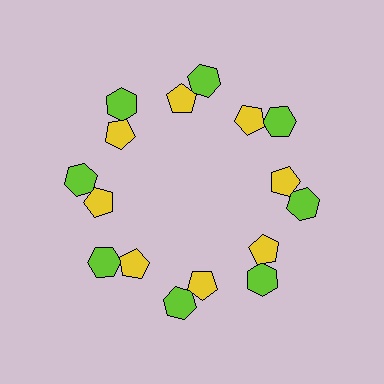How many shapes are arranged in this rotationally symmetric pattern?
There are 16 shapes, arranged in 8 groups of 2.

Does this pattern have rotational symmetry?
Yes, this pattern has 8-fold rotational symmetry. It looks the same after rotating 45 degrees around the center.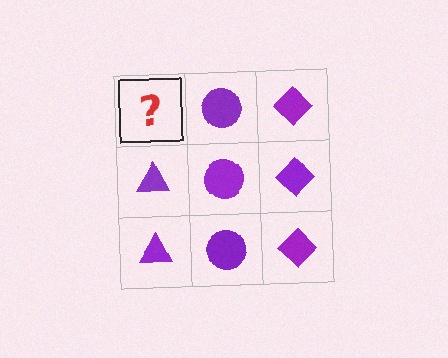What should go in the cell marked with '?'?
The missing cell should contain a purple triangle.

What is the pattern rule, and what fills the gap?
The rule is that each column has a consistent shape. The gap should be filled with a purple triangle.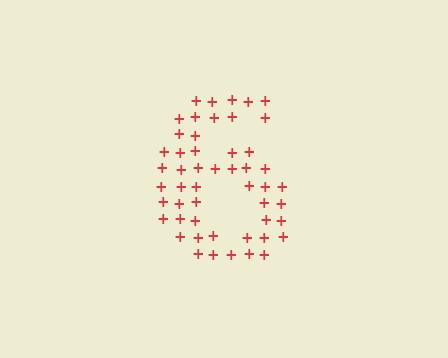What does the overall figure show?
The overall figure shows the digit 6.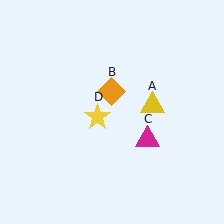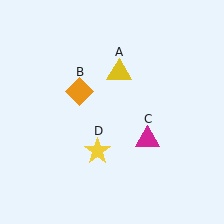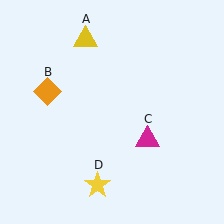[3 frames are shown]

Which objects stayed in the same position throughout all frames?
Magenta triangle (object C) remained stationary.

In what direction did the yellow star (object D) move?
The yellow star (object D) moved down.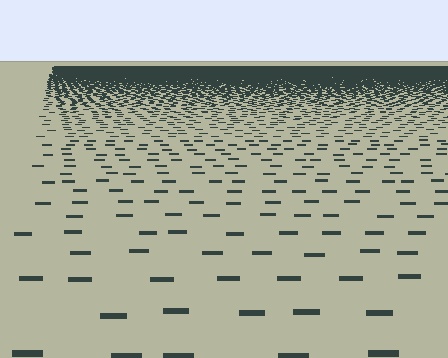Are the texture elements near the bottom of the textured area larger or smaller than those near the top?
Larger. Near the bottom, elements are closer to the viewer and appear at a bigger on-screen size.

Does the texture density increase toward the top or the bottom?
Density increases toward the top.